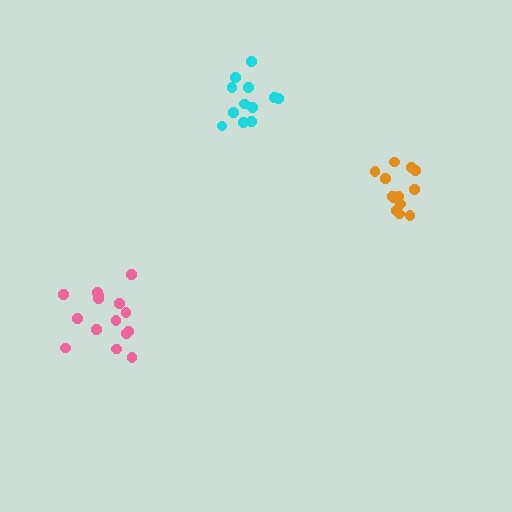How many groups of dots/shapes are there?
There are 3 groups.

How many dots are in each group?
Group 1: 12 dots, Group 2: 13 dots, Group 3: 15 dots (40 total).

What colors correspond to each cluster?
The clusters are colored: cyan, orange, pink.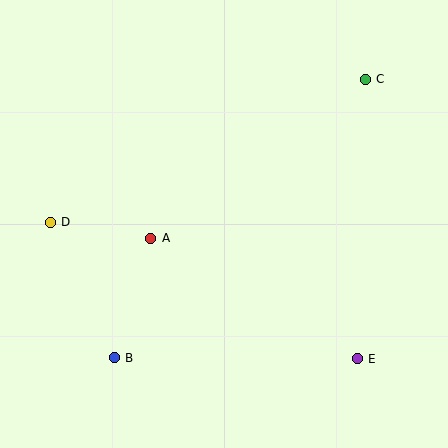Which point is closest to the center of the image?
Point A at (151, 238) is closest to the center.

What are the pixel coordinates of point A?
Point A is at (151, 238).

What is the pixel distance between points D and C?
The distance between D and C is 346 pixels.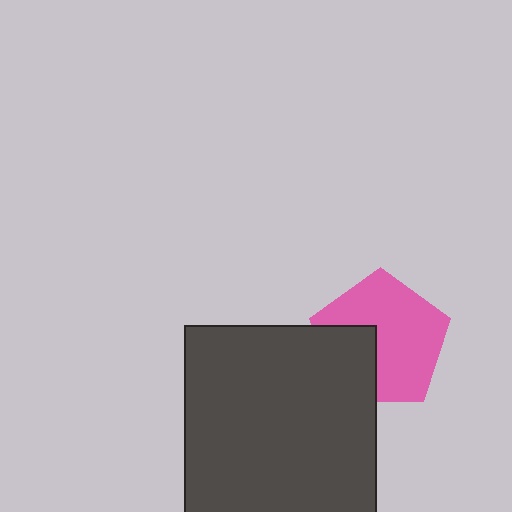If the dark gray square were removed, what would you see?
You would see the complete pink pentagon.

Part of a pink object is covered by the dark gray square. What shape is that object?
It is a pentagon.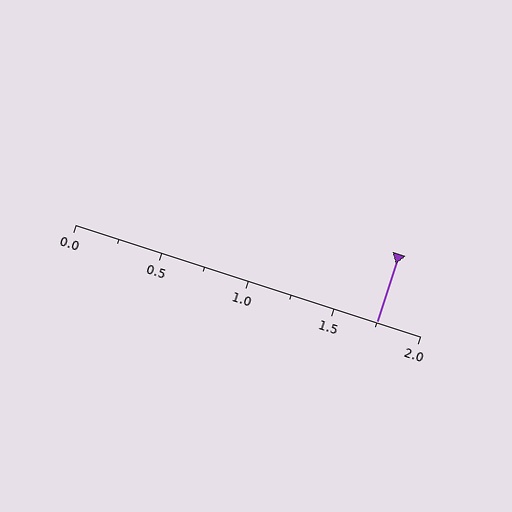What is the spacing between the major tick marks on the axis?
The major ticks are spaced 0.5 apart.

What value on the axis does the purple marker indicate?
The marker indicates approximately 1.75.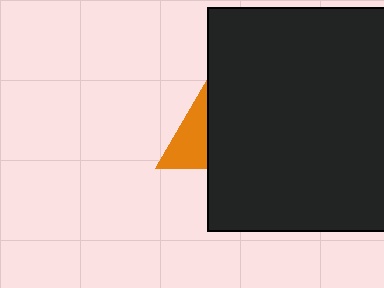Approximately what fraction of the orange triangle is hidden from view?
Roughly 69% of the orange triangle is hidden behind the black square.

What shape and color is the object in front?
The object in front is a black square.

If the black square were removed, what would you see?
You would see the complete orange triangle.